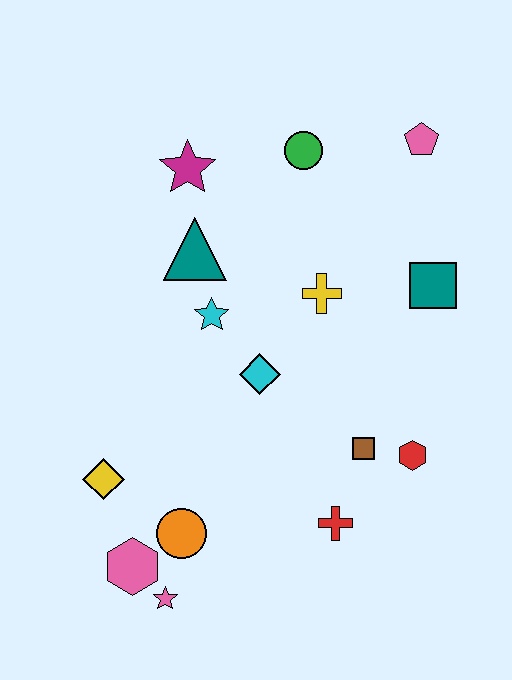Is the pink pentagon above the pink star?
Yes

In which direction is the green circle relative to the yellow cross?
The green circle is above the yellow cross.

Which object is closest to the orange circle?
The pink hexagon is closest to the orange circle.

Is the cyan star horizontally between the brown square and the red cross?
No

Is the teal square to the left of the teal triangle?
No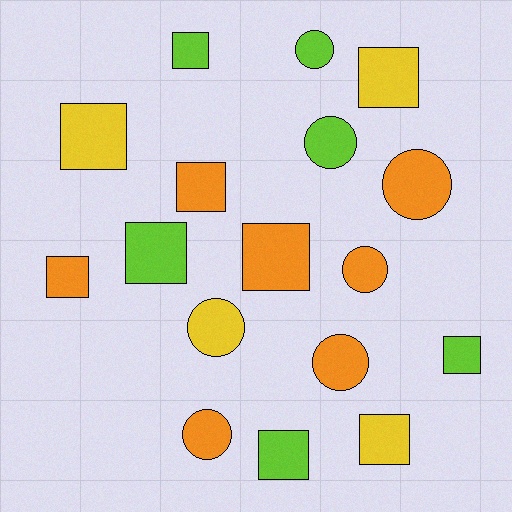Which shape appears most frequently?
Square, with 10 objects.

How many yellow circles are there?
There is 1 yellow circle.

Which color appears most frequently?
Orange, with 7 objects.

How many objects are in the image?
There are 17 objects.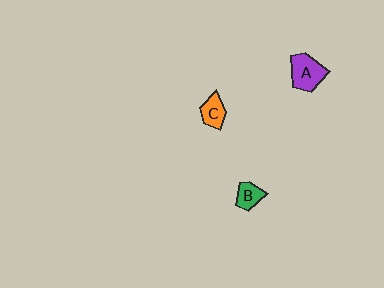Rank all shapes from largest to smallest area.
From largest to smallest: A (purple), C (orange), B (green).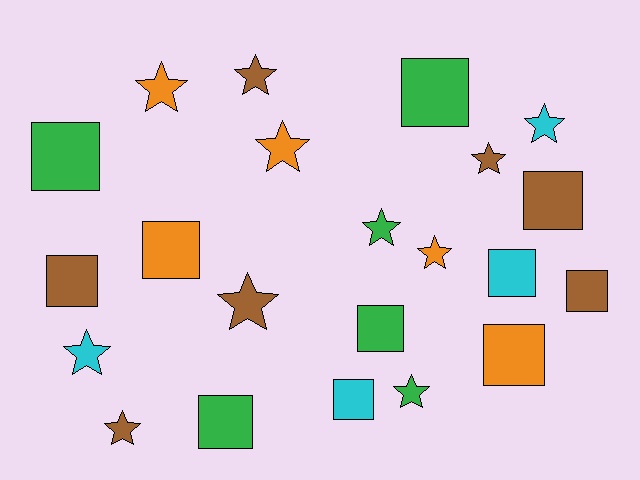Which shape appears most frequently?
Star, with 11 objects.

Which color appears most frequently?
Brown, with 7 objects.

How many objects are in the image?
There are 22 objects.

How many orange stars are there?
There are 3 orange stars.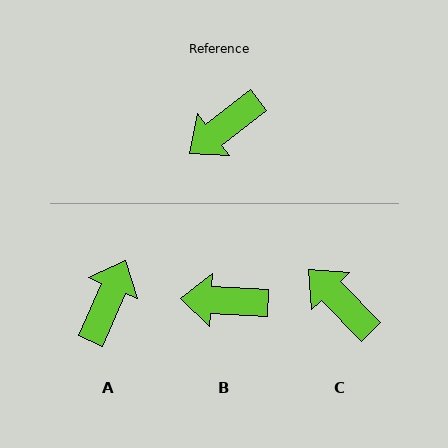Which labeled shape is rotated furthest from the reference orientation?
A, about 151 degrees away.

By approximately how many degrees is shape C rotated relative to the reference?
Approximately 82 degrees clockwise.